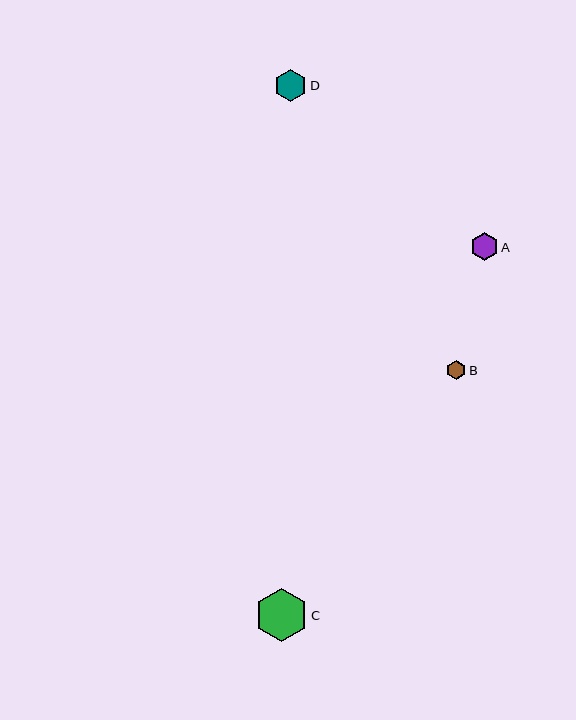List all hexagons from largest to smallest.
From largest to smallest: C, D, A, B.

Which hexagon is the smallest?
Hexagon B is the smallest with a size of approximately 19 pixels.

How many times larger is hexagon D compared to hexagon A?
Hexagon D is approximately 1.2 times the size of hexagon A.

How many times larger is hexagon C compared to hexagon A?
Hexagon C is approximately 1.9 times the size of hexagon A.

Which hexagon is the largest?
Hexagon C is the largest with a size of approximately 53 pixels.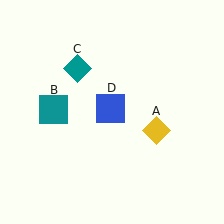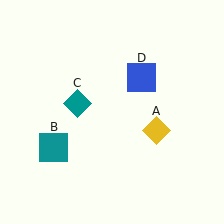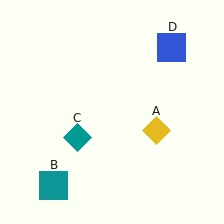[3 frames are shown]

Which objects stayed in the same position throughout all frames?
Yellow diamond (object A) remained stationary.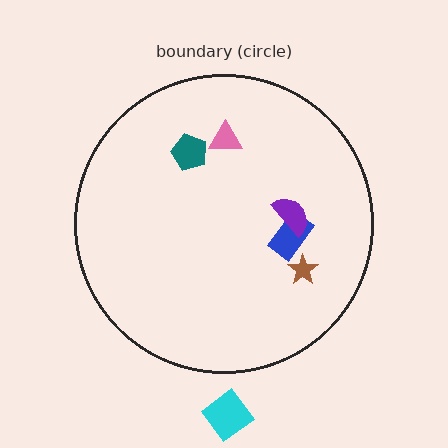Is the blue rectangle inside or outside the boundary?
Inside.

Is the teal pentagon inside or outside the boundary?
Inside.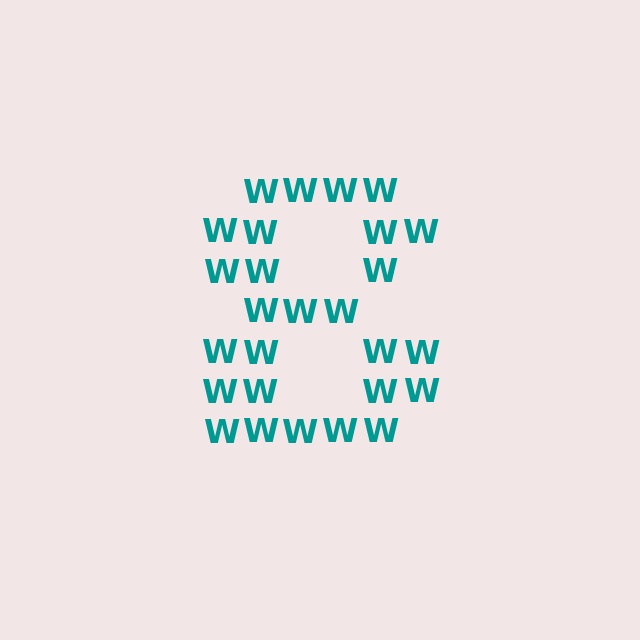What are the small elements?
The small elements are letter W's.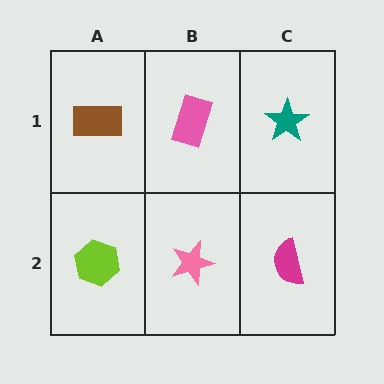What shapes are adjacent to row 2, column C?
A teal star (row 1, column C), a pink star (row 2, column B).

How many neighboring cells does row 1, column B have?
3.